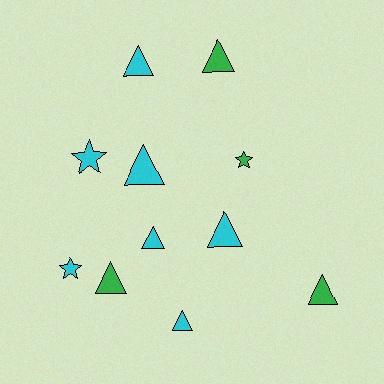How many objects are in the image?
There are 11 objects.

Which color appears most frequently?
Cyan, with 7 objects.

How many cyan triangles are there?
There are 5 cyan triangles.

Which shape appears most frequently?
Triangle, with 8 objects.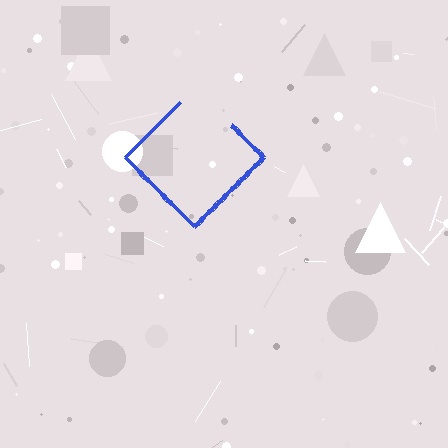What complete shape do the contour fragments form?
The contour fragments form a diamond.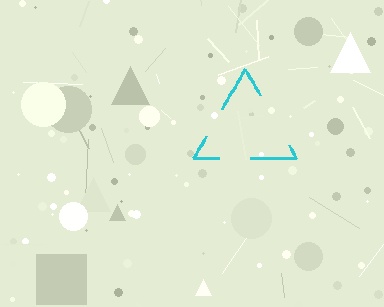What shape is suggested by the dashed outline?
The dashed outline suggests a triangle.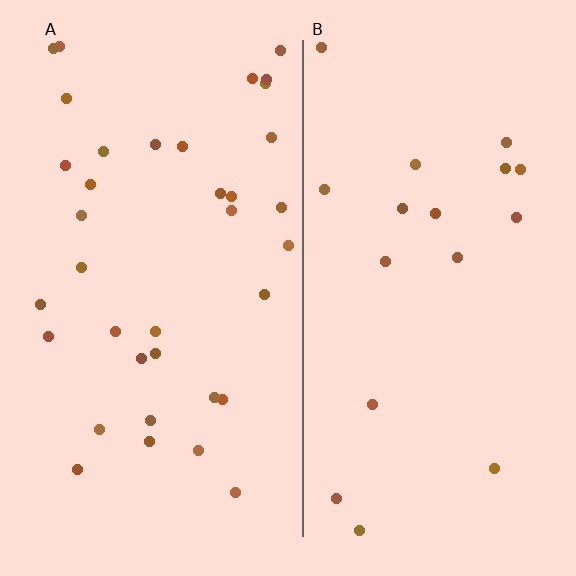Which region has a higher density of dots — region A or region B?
A (the left).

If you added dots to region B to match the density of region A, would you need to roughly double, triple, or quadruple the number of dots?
Approximately double.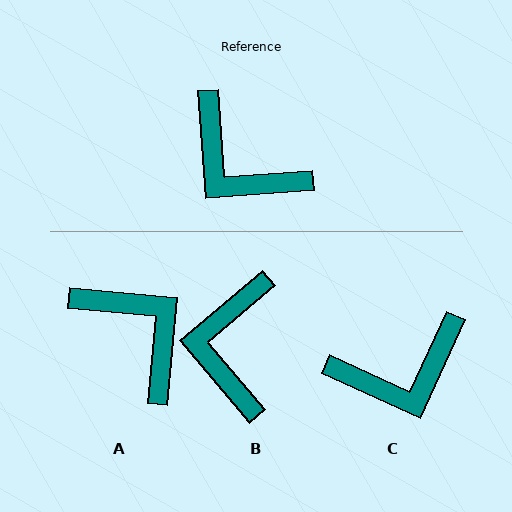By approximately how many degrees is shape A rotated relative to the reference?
Approximately 170 degrees counter-clockwise.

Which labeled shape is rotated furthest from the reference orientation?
A, about 170 degrees away.